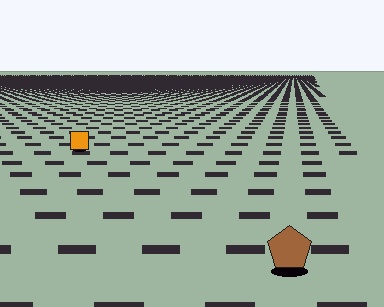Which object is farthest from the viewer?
The orange square is farthest from the viewer. It appears smaller and the ground texture around it is denser.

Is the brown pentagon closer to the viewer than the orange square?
Yes. The brown pentagon is closer — you can tell from the texture gradient: the ground texture is coarser near it.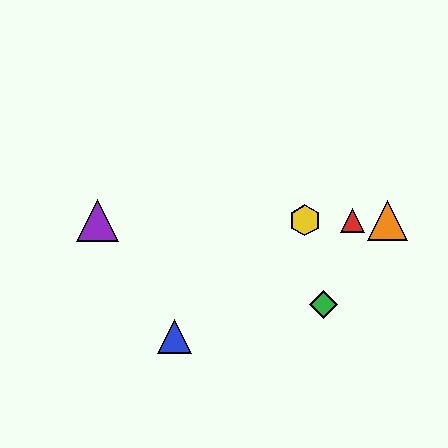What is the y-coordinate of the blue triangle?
The blue triangle is at y≈337.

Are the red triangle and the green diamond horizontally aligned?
No, the red triangle is at y≈220 and the green diamond is at y≈305.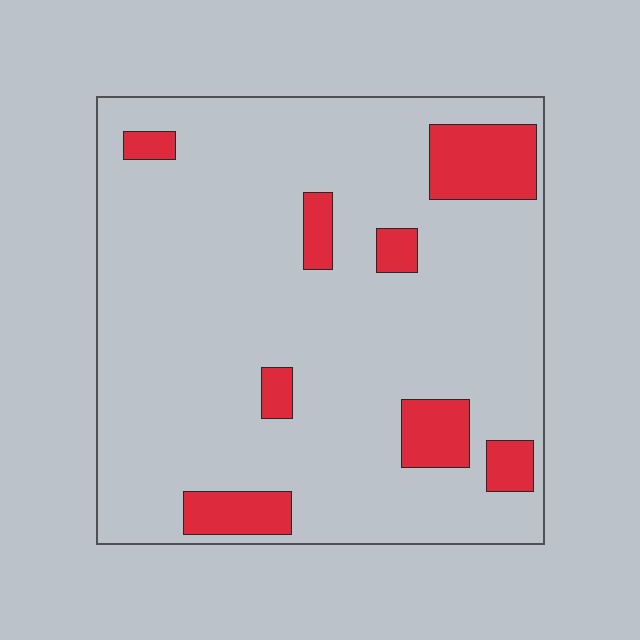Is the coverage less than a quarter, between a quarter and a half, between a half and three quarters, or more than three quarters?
Less than a quarter.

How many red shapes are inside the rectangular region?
8.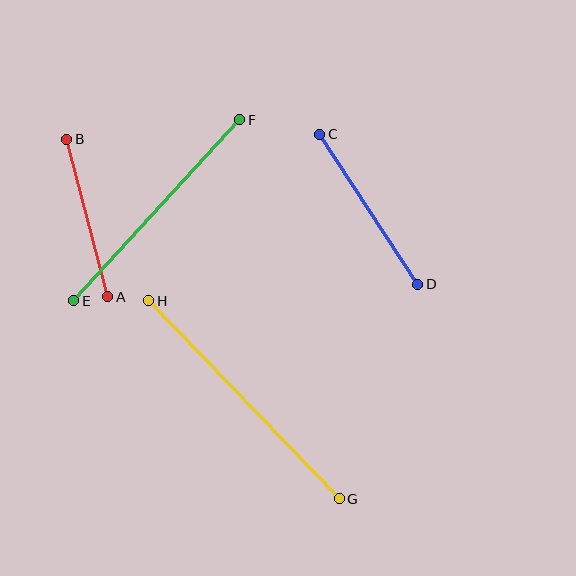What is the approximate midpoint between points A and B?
The midpoint is at approximately (87, 218) pixels.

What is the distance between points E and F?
The distance is approximately 246 pixels.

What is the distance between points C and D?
The distance is approximately 179 pixels.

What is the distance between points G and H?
The distance is approximately 275 pixels.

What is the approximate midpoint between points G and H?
The midpoint is at approximately (244, 400) pixels.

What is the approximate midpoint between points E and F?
The midpoint is at approximately (157, 210) pixels.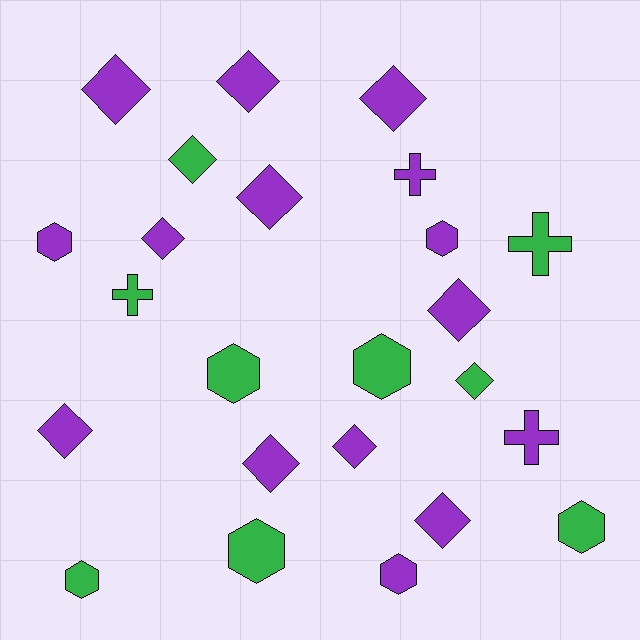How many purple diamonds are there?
There are 10 purple diamonds.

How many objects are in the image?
There are 24 objects.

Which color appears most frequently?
Purple, with 15 objects.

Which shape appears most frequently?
Diamond, with 12 objects.